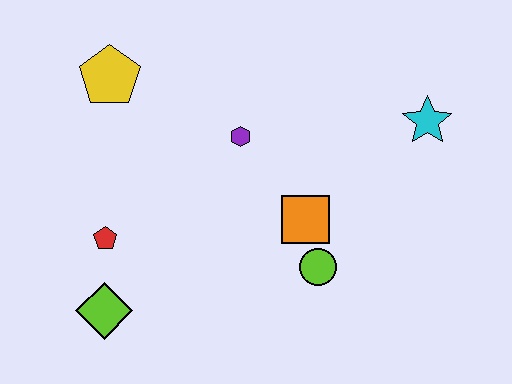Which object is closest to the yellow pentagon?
The purple hexagon is closest to the yellow pentagon.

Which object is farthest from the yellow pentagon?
The cyan star is farthest from the yellow pentagon.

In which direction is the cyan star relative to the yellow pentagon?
The cyan star is to the right of the yellow pentagon.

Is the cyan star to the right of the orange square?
Yes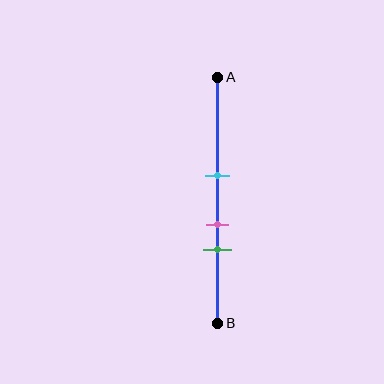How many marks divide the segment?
There are 3 marks dividing the segment.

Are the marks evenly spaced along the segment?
Yes, the marks are approximately evenly spaced.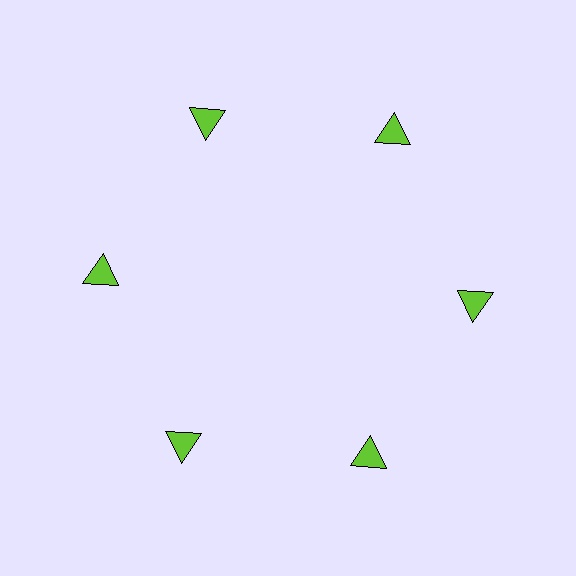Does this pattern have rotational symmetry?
Yes, this pattern has 6-fold rotational symmetry. It looks the same after rotating 60 degrees around the center.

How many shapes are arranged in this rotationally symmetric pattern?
There are 6 shapes, arranged in 6 groups of 1.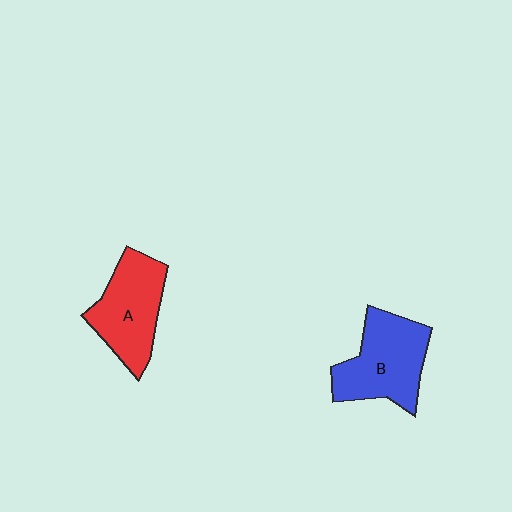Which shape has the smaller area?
Shape A (red).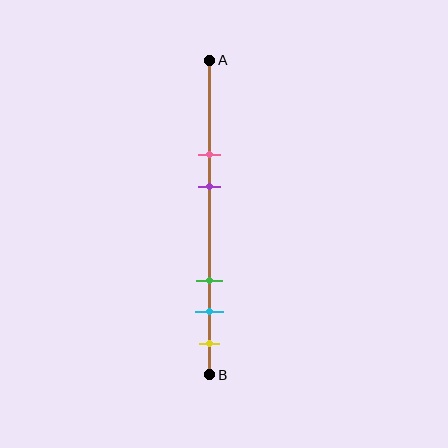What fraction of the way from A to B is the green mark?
The green mark is approximately 70% (0.7) of the way from A to B.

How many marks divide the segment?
There are 5 marks dividing the segment.